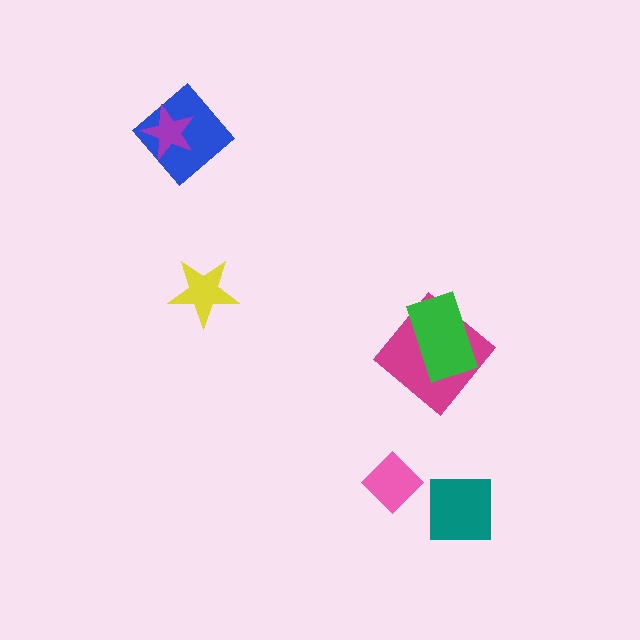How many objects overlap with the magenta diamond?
1 object overlaps with the magenta diamond.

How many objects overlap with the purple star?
1 object overlaps with the purple star.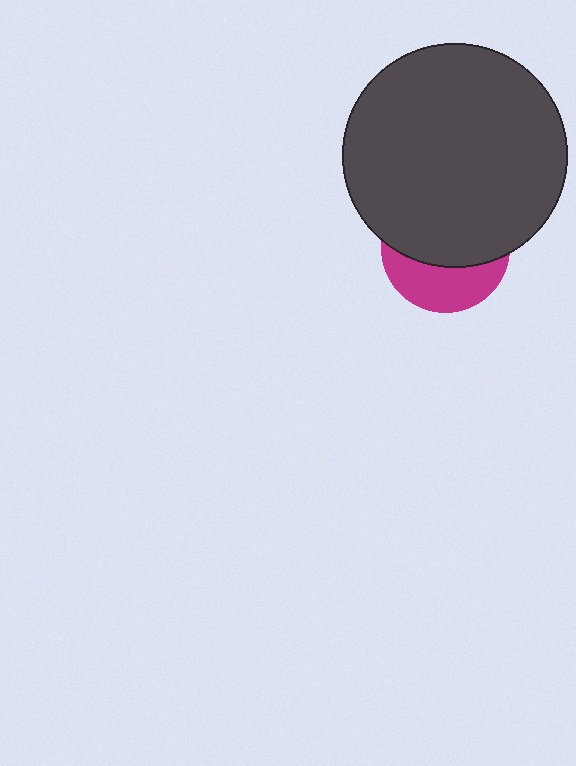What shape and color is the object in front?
The object in front is a dark gray circle.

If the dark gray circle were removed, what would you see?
You would see the complete magenta circle.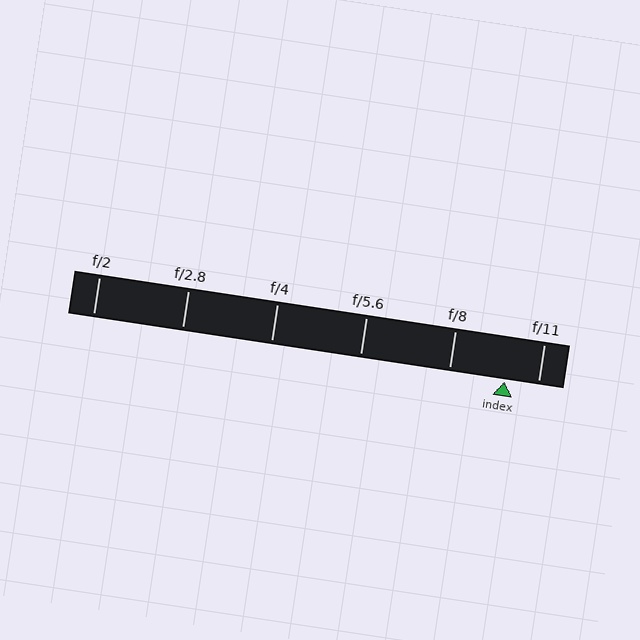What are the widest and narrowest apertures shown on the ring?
The widest aperture shown is f/2 and the narrowest is f/11.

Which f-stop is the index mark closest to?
The index mark is closest to f/11.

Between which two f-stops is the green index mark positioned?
The index mark is between f/8 and f/11.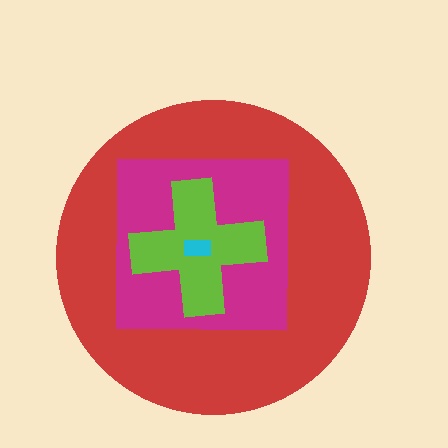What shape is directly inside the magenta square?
The lime cross.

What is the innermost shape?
The cyan rectangle.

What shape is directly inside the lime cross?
The cyan rectangle.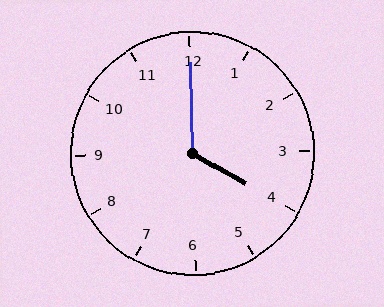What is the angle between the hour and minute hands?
Approximately 120 degrees.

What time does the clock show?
4:00.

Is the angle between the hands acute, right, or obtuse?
It is obtuse.